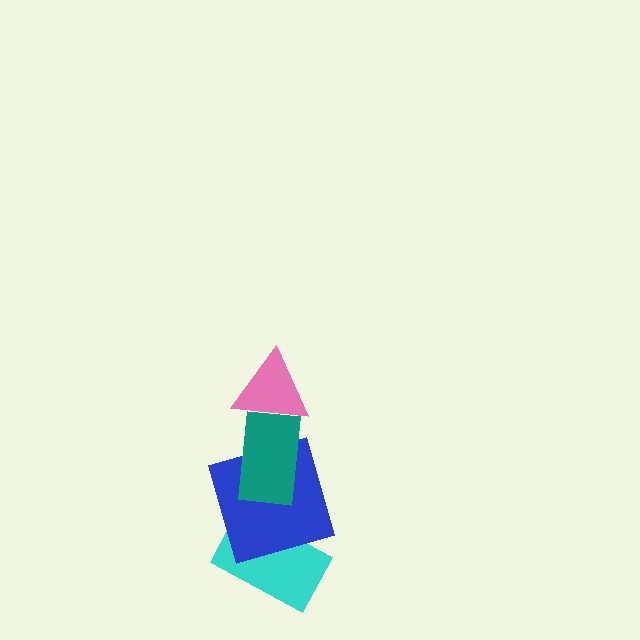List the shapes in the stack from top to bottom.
From top to bottom: the pink triangle, the teal rectangle, the blue square, the cyan rectangle.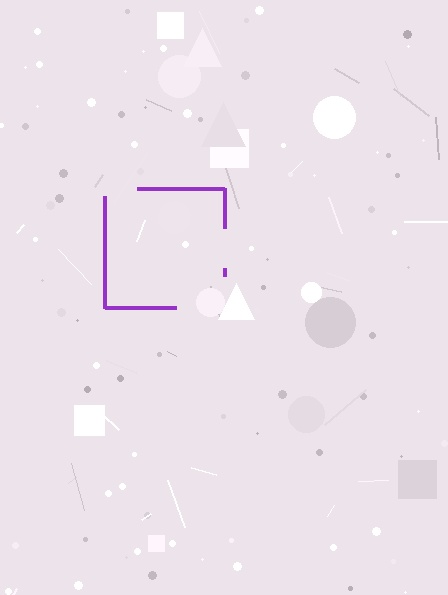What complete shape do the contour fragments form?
The contour fragments form a square.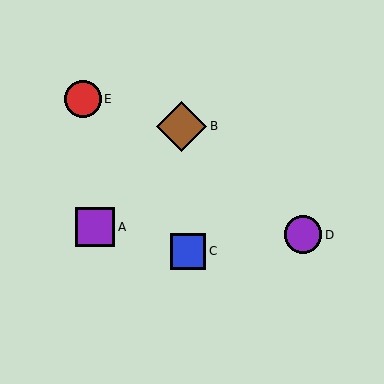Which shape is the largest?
The brown diamond (labeled B) is the largest.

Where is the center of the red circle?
The center of the red circle is at (83, 99).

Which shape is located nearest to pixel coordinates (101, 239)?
The purple square (labeled A) at (95, 227) is nearest to that location.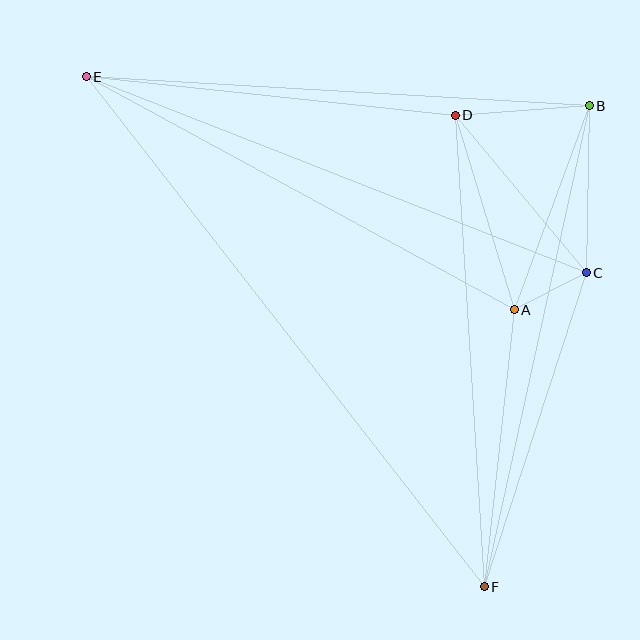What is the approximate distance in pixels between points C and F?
The distance between C and F is approximately 330 pixels.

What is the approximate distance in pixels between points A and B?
The distance between A and B is approximately 217 pixels.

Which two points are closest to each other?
Points A and C are closest to each other.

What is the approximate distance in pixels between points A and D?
The distance between A and D is approximately 203 pixels.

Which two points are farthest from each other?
Points E and F are farthest from each other.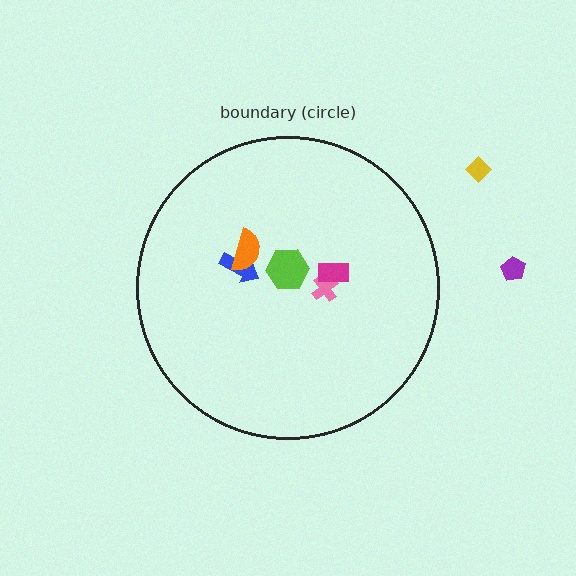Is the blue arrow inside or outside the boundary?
Inside.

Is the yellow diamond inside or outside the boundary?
Outside.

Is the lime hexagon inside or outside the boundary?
Inside.